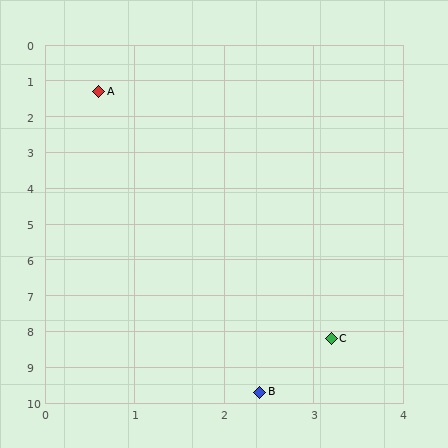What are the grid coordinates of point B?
Point B is at approximately (2.4, 9.7).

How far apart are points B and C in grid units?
Points B and C are about 1.7 grid units apart.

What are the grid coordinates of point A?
Point A is at approximately (0.6, 1.3).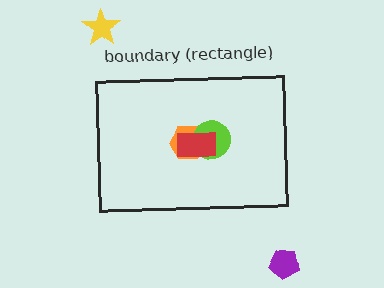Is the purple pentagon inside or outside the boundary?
Outside.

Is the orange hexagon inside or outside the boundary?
Inside.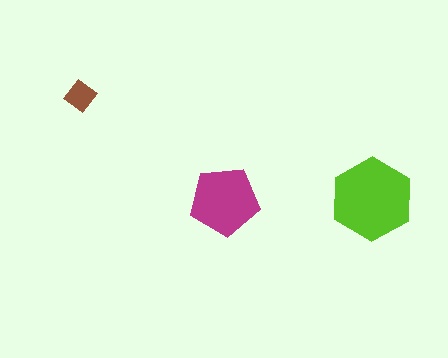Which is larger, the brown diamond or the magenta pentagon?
The magenta pentagon.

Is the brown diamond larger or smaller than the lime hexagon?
Smaller.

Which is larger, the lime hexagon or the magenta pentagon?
The lime hexagon.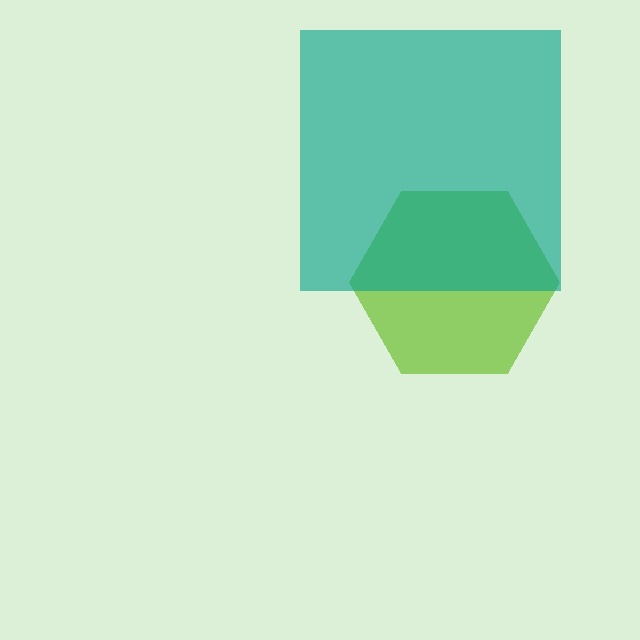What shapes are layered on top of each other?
The layered shapes are: a lime hexagon, a teal square.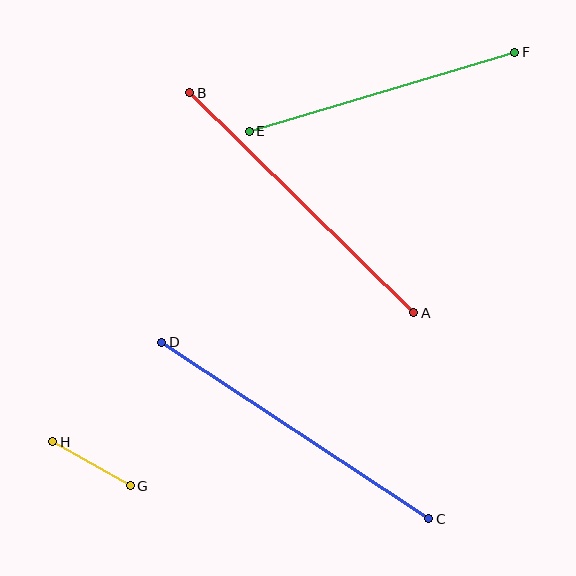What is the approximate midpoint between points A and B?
The midpoint is at approximately (302, 203) pixels.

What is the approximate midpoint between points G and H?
The midpoint is at approximately (91, 464) pixels.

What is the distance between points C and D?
The distance is approximately 320 pixels.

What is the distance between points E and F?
The distance is approximately 277 pixels.